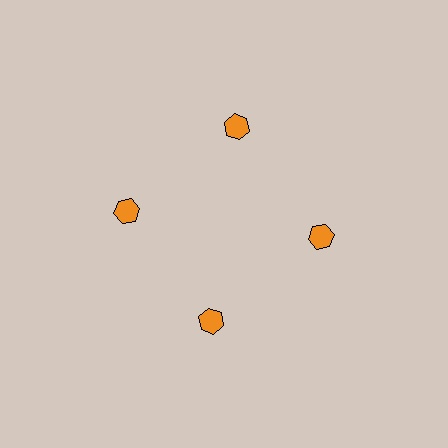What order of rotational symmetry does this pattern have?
This pattern has 4-fold rotational symmetry.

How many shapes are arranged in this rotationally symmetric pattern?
There are 4 shapes, arranged in 4 groups of 1.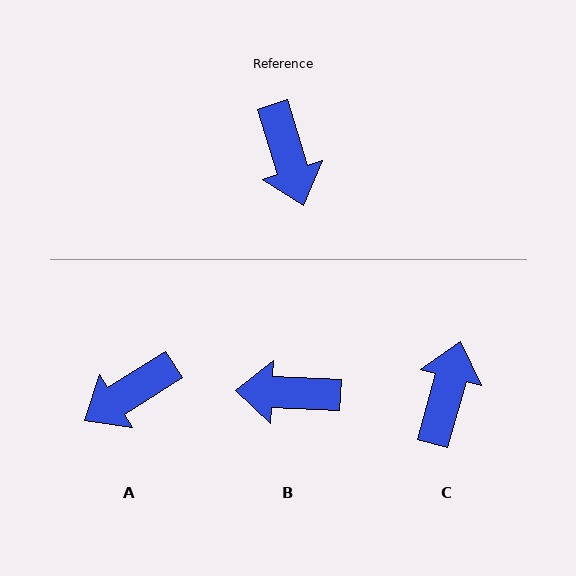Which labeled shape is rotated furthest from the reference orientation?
C, about 147 degrees away.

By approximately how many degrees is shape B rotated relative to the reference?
Approximately 110 degrees clockwise.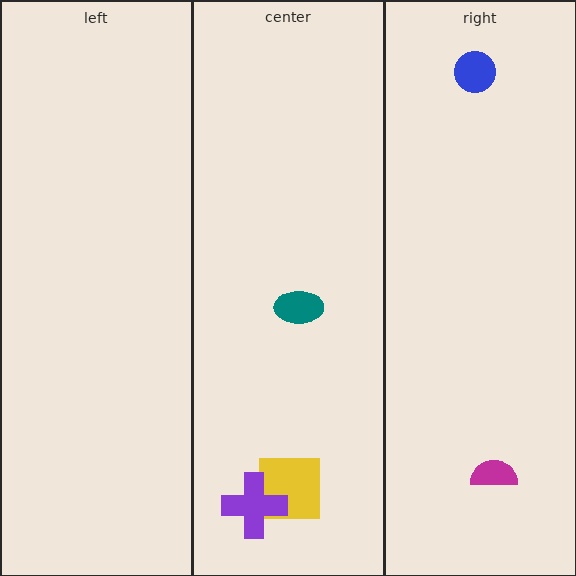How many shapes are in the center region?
3.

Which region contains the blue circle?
The right region.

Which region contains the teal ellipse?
The center region.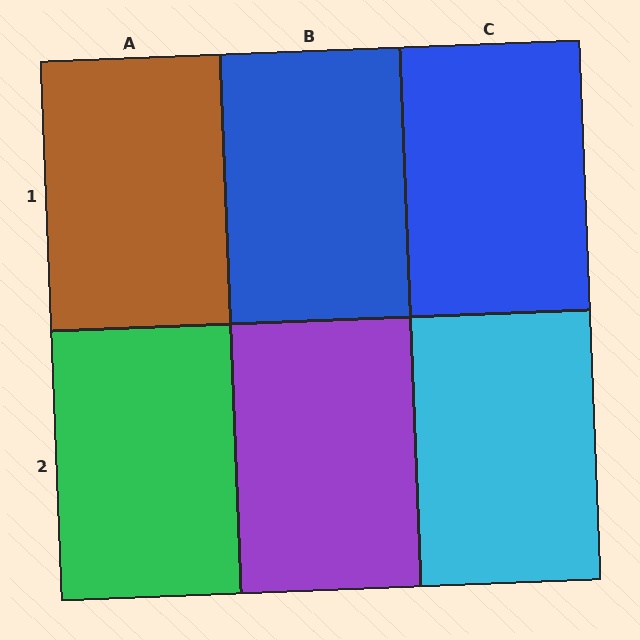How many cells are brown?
1 cell is brown.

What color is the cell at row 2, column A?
Green.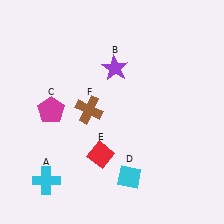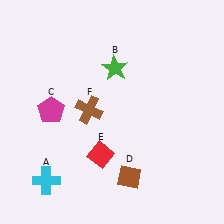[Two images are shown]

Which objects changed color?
B changed from purple to green. D changed from cyan to brown.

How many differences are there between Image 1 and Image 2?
There are 2 differences between the two images.